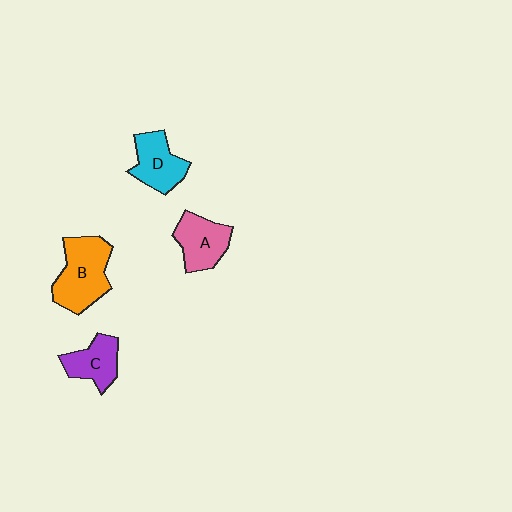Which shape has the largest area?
Shape B (orange).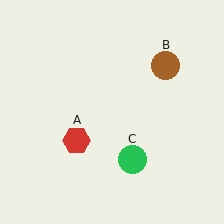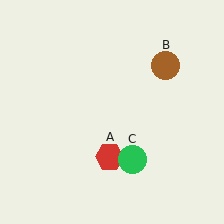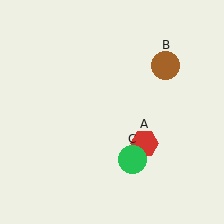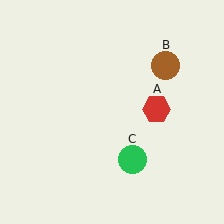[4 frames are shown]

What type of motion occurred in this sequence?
The red hexagon (object A) rotated counterclockwise around the center of the scene.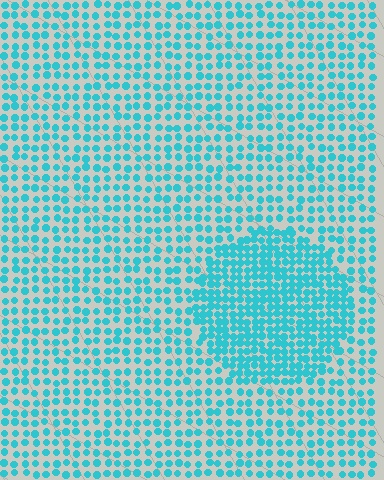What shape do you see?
I see a circle.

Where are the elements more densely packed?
The elements are more densely packed inside the circle boundary.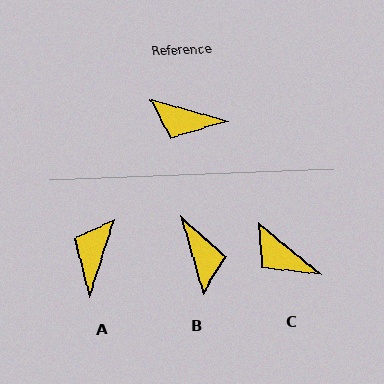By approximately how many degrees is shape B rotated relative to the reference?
Approximately 122 degrees counter-clockwise.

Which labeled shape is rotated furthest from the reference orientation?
B, about 122 degrees away.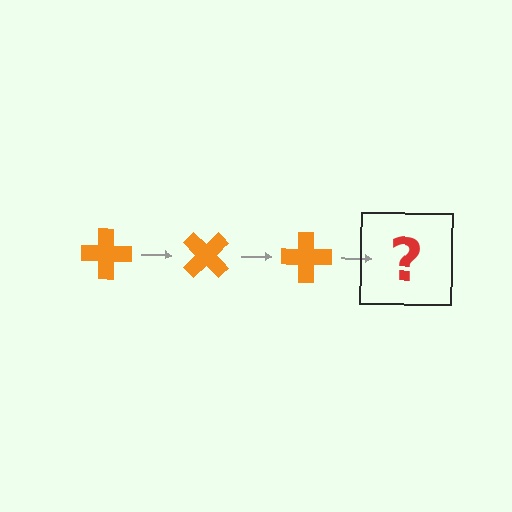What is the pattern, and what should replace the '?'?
The pattern is that the cross rotates 45 degrees each step. The '?' should be an orange cross rotated 135 degrees.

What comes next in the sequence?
The next element should be an orange cross rotated 135 degrees.